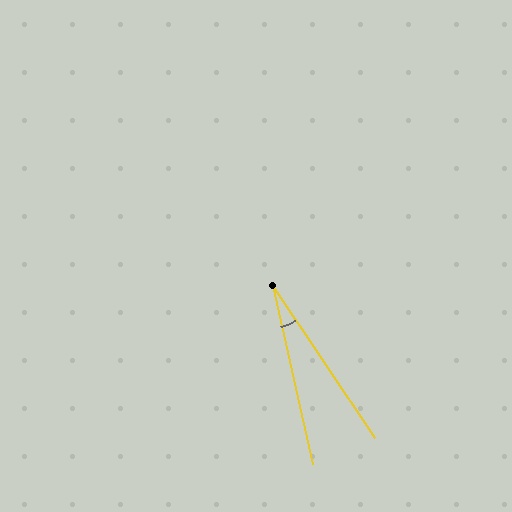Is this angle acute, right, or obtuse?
It is acute.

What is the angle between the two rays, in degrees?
Approximately 21 degrees.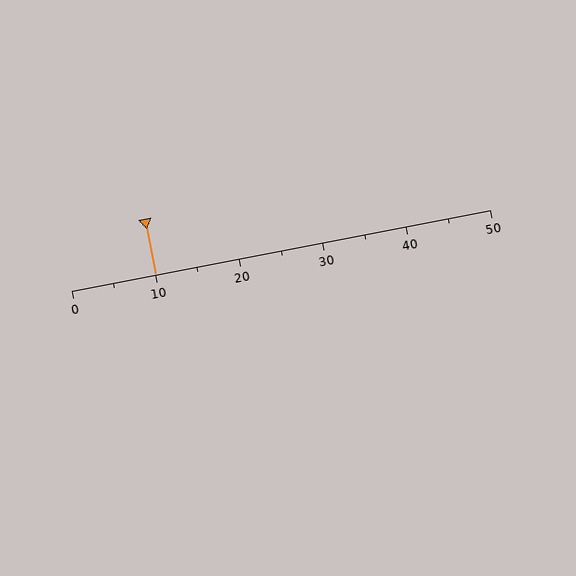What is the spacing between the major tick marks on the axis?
The major ticks are spaced 10 apart.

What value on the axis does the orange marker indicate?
The marker indicates approximately 10.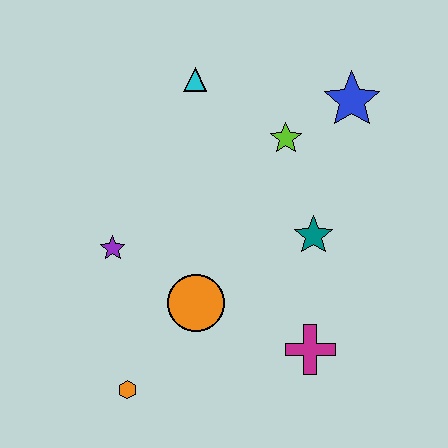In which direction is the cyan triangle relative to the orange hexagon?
The cyan triangle is above the orange hexagon.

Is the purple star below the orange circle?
No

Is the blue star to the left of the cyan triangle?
No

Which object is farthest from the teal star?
The orange hexagon is farthest from the teal star.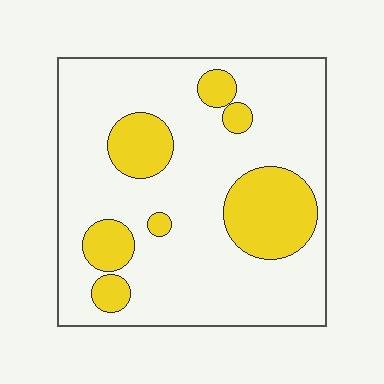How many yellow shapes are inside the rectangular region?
7.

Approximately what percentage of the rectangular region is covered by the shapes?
Approximately 25%.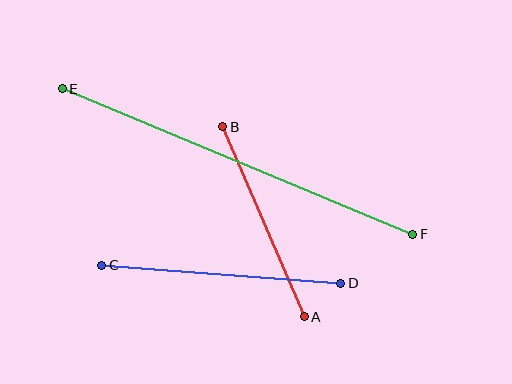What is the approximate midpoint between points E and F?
The midpoint is at approximately (237, 162) pixels.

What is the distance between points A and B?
The distance is approximately 207 pixels.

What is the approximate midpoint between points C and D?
The midpoint is at approximately (221, 274) pixels.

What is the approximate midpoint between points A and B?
The midpoint is at approximately (263, 222) pixels.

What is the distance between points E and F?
The distance is approximately 380 pixels.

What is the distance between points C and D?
The distance is approximately 240 pixels.